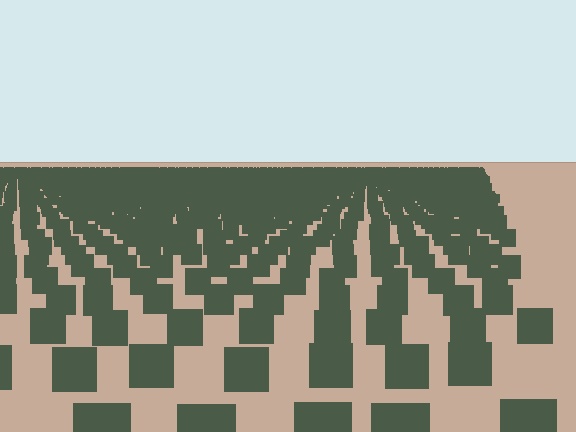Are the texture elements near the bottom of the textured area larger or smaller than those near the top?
Larger. Near the bottom, elements are closer to the viewer and appear at a bigger on-screen size.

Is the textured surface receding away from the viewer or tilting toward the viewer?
The surface is receding away from the viewer. Texture elements get smaller and denser toward the top.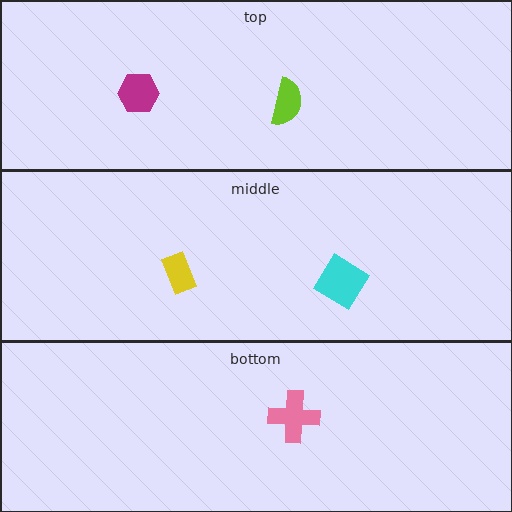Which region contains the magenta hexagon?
The top region.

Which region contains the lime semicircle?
The top region.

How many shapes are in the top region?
2.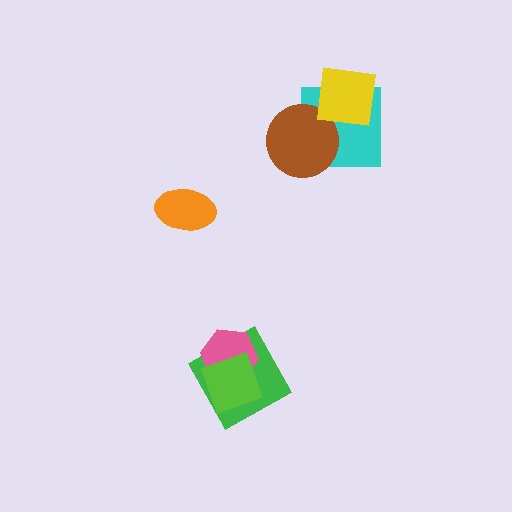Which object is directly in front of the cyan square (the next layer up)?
The brown circle is directly in front of the cyan square.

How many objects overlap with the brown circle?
1 object overlaps with the brown circle.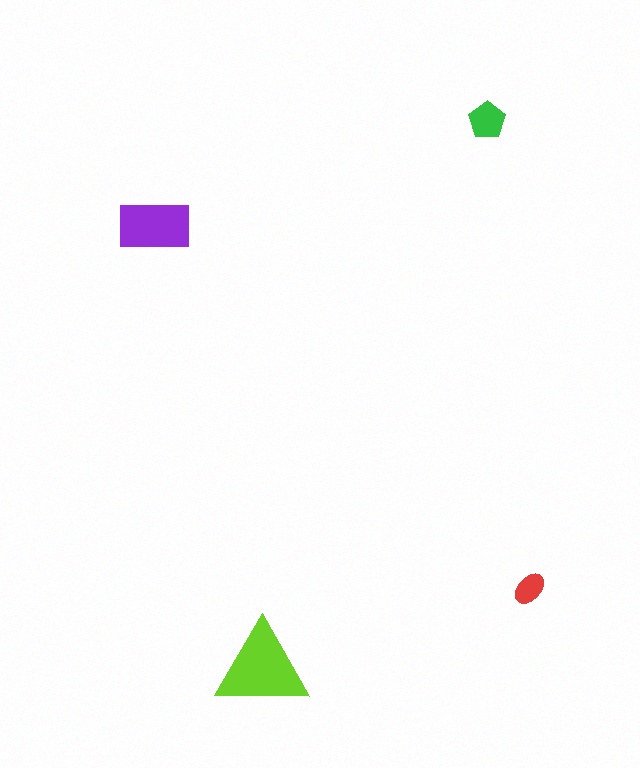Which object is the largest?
The lime triangle.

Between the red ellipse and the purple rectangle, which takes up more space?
The purple rectangle.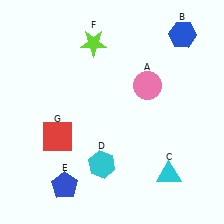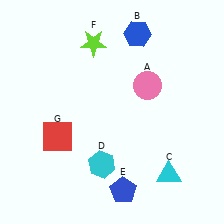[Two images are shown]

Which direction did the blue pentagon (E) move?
The blue pentagon (E) moved right.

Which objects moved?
The objects that moved are: the blue hexagon (B), the blue pentagon (E).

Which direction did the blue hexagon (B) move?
The blue hexagon (B) moved left.